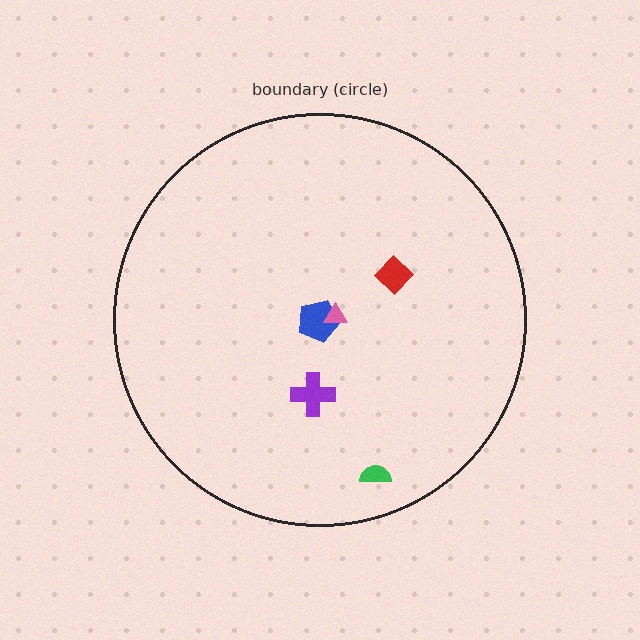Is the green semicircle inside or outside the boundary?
Inside.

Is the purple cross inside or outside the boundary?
Inside.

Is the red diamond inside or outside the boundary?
Inside.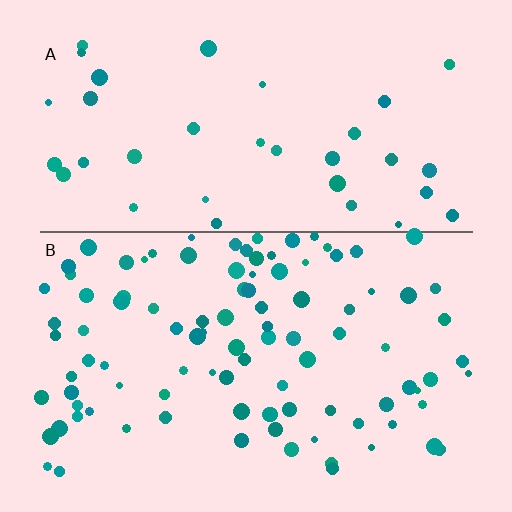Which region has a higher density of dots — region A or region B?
B (the bottom).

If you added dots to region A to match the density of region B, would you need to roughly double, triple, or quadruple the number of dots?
Approximately triple.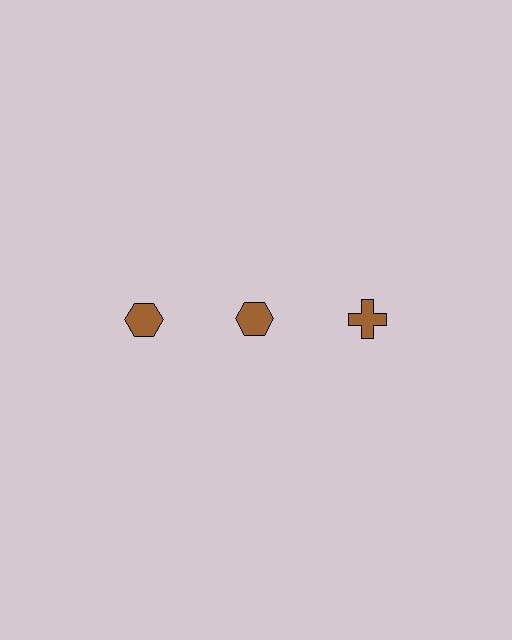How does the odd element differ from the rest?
It has a different shape: cross instead of hexagon.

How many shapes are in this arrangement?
There are 3 shapes arranged in a grid pattern.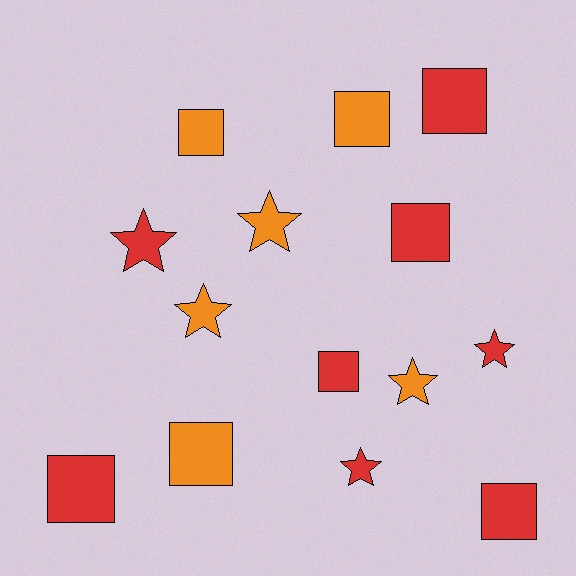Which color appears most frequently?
Red, with 8 objects.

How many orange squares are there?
There are 3 orange squares.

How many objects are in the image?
There are 14 objects.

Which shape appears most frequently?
Square, with 8 objects.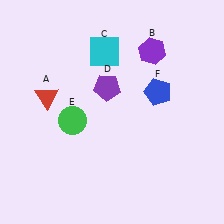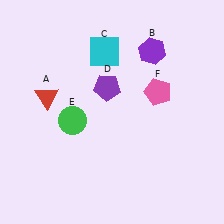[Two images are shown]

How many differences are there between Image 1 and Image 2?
There is 1 difference between the two images.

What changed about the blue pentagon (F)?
In Image 1, F is blue. In Image 2, it changed to pink.